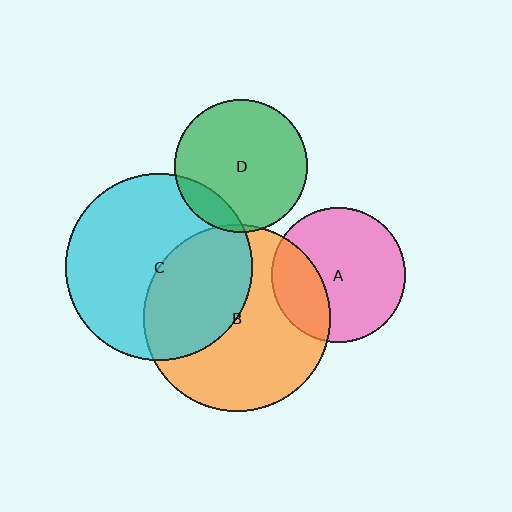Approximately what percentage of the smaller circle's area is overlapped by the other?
Approximately 15%.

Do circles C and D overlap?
Yes.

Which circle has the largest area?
Circle C (cyan).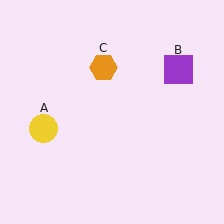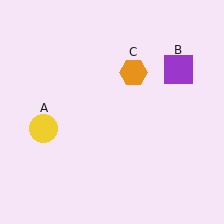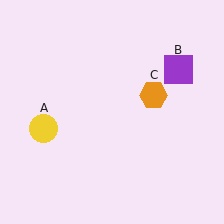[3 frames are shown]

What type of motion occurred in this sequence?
The orange hexagon (object C) rotated clockwise around the center of the scene.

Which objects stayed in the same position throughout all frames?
Yellow circle (object A) and purple square (object B) remained stationary.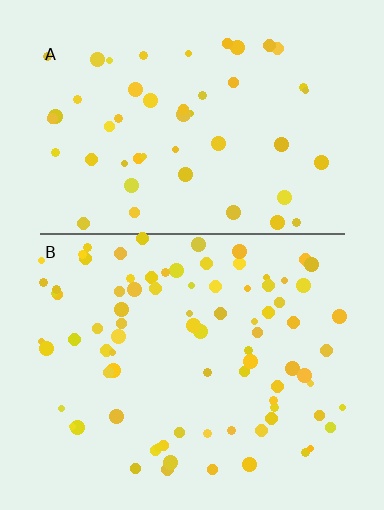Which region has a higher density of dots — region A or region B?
B (the bottom).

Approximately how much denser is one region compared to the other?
Approximately 1.7× — region B over region A.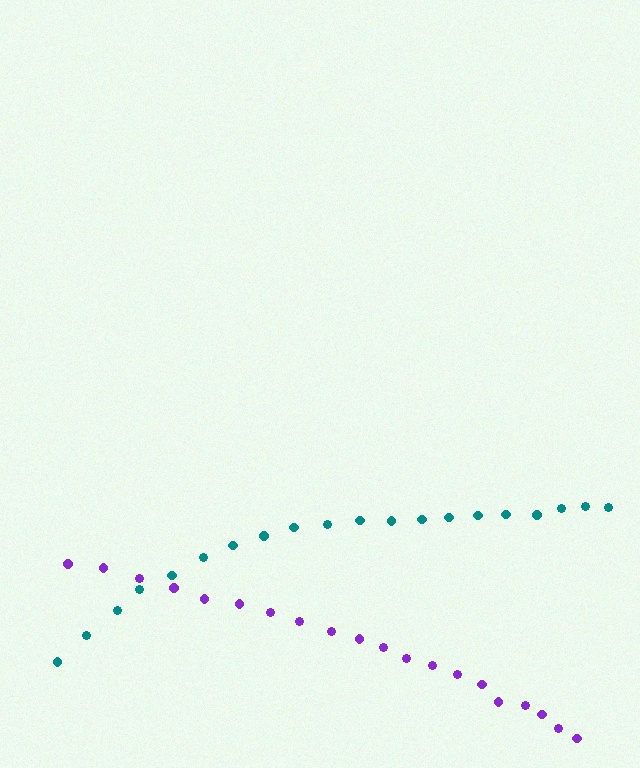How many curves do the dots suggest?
There are 2 distinct paths.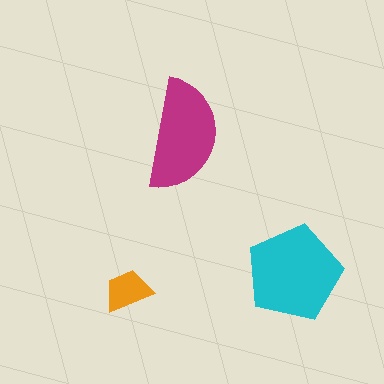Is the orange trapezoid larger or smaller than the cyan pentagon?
Smaller.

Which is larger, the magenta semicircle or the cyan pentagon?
The cyan pentagon.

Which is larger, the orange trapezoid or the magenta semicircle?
The magenta semicircle.